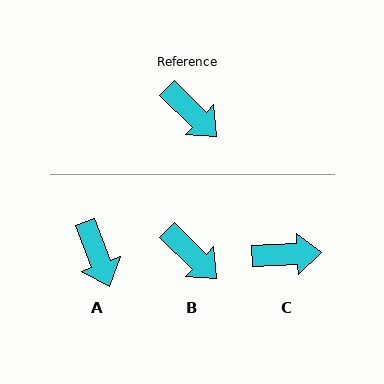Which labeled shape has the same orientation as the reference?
B.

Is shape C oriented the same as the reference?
No, it is off by about 47 degrees.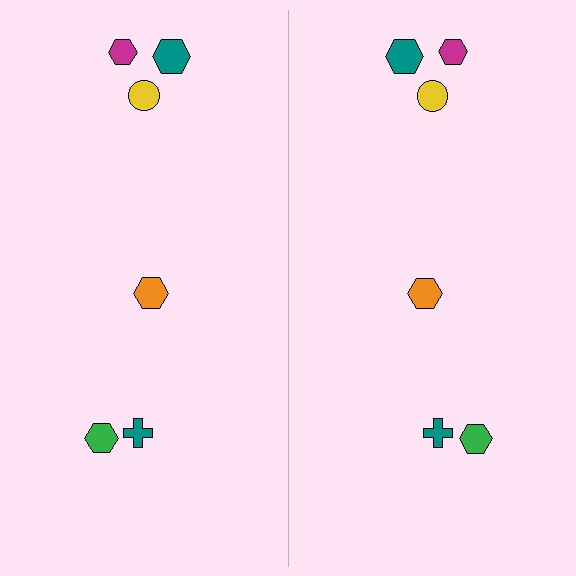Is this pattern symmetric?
Yes, this pattern has bilateral (reflection) symmetry.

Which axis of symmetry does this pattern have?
The pattern has a vertical axis of symmetry running through the center of the image.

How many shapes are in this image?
There are 12 shapes in this image.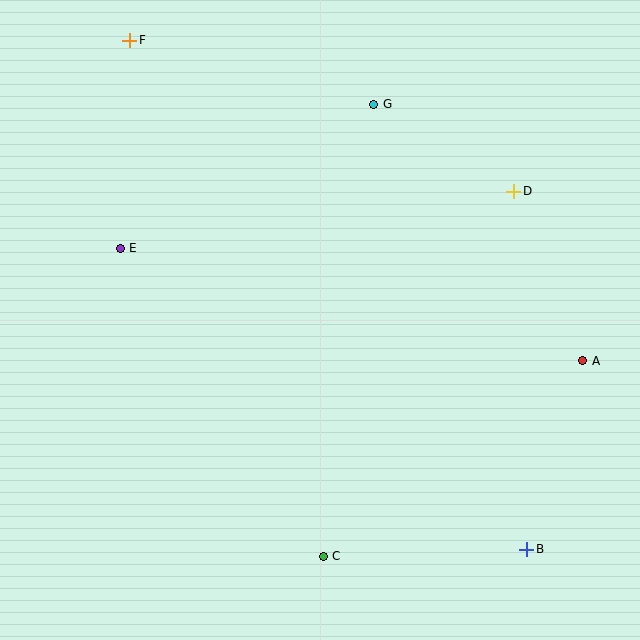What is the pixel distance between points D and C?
The distance between D and C is 412 pixels.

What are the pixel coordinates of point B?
Point B is at (527, 549).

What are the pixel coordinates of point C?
Point C is at (323, 556).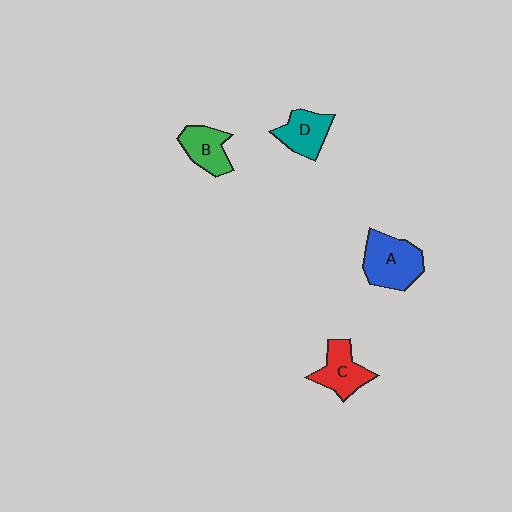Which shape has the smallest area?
Shape B (green).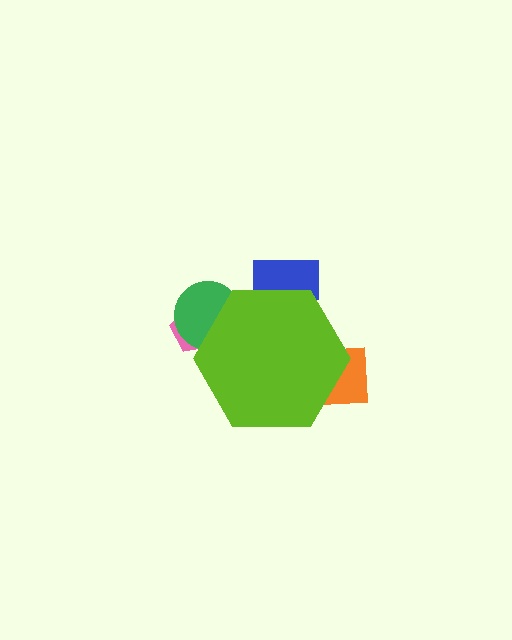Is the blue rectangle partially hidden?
Yes, the blue rectangle is partially hidden behind the lime hexagon.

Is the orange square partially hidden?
Yes, the orange square is partially hidden behind the lime hexagon.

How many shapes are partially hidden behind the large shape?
4 shapes are partially hidden.